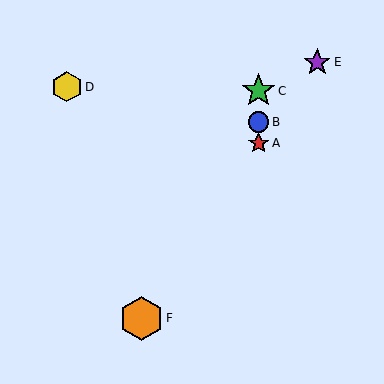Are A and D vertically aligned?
No, A is at x≈259 and D is at x≈67.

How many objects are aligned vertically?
3 objects (A, B, C) are aligned vertically.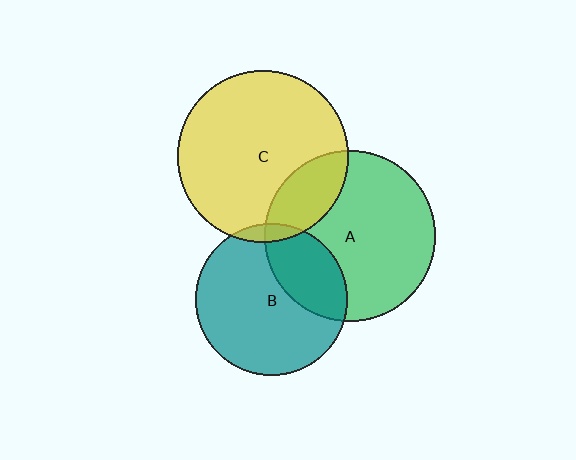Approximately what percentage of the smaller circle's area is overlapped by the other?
Approximately 20%.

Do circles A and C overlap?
Yes.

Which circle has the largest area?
Circle C (yellow).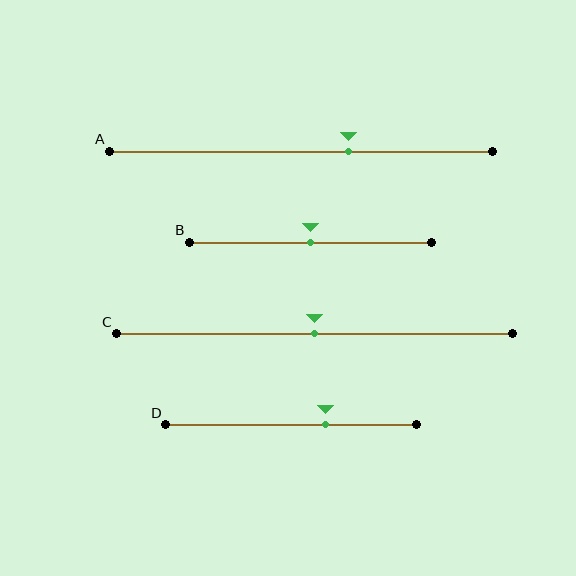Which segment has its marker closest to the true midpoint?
Segment B has its marker closest to the true midpoint.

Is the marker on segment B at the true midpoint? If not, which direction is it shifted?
Yes, the marker on segment B is at the true midpoint.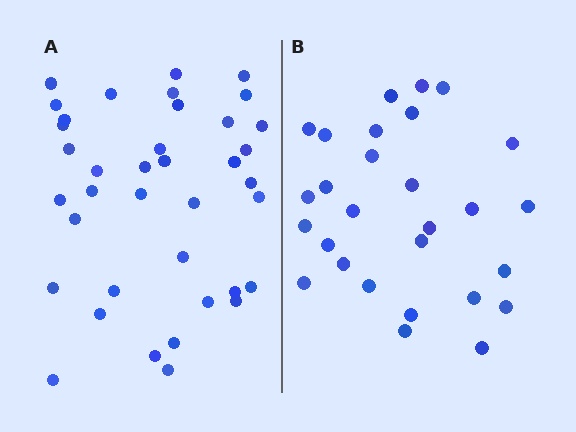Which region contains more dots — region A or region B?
Region A (the left region) has more dots.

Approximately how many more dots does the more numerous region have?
Region A has roughly 10 or so more dots than region B.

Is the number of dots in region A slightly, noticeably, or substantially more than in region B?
Region A has noticeably more, but not dramatically so. The ratio is roughly 1.4 to 1.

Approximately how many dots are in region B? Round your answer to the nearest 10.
About 30 dots. (The exact count is 28, which rounds to 30.)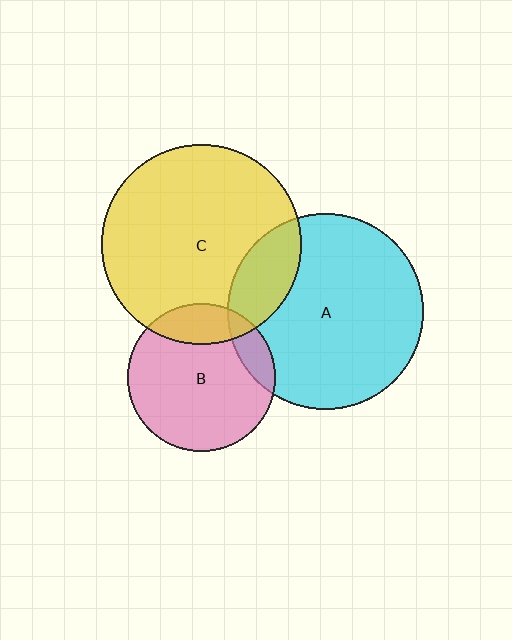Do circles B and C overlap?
Yes.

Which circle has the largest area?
Circle C (yellow).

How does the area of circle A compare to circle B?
Approximately 1.8 times.